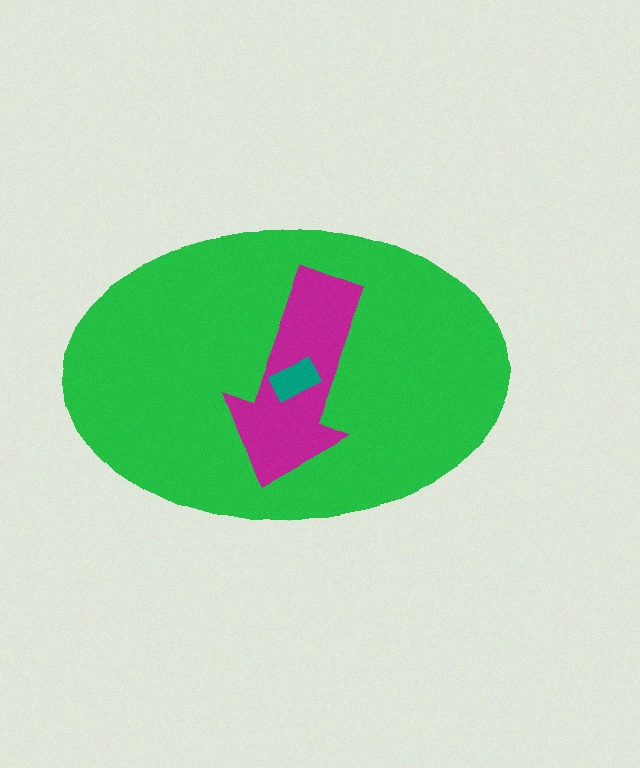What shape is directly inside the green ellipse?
The magenta arrow.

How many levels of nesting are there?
3.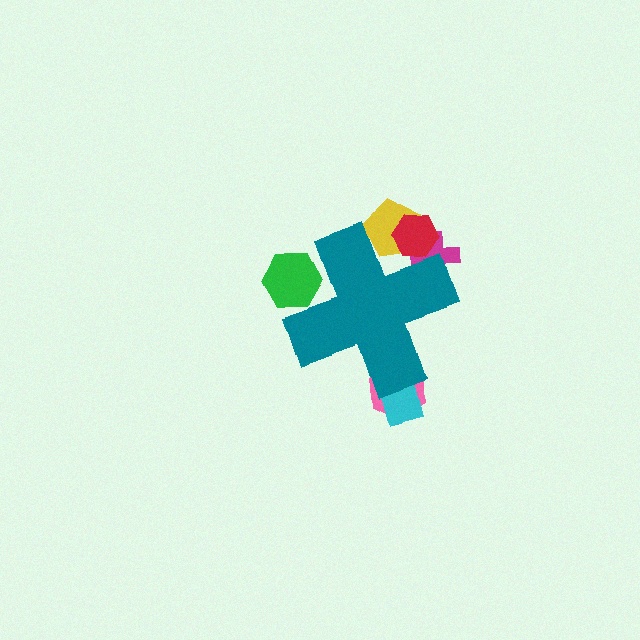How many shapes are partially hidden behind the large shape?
6 shapes are partially hidden.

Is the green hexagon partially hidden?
Yes, the green hexagon is partially hidden behind the teal cross.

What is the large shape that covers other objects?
A teal cross.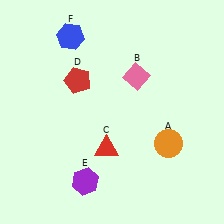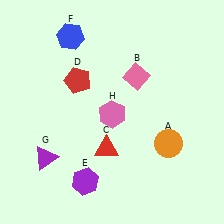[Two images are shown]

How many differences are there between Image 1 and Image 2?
There are 2 differences between the two images.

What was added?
A purple triangle (G), a pink hexagon (H) were added in Image 2.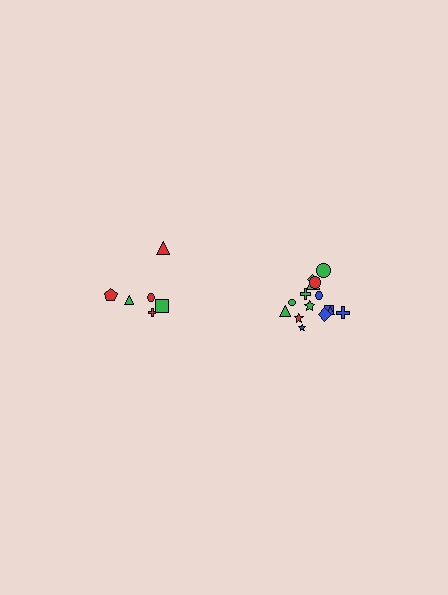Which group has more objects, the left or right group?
The right group.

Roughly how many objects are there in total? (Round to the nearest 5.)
Roughly 20 objects in total.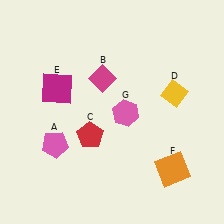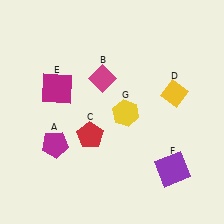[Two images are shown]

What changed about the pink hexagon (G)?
In Image 1, G is pink. In Image 2, it changed to yellow.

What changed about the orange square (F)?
In Image 1, F is orange. In Image 2, it changed to purple.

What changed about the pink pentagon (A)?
In Image 1, A is pink. In Image 2, it changed to magenta.